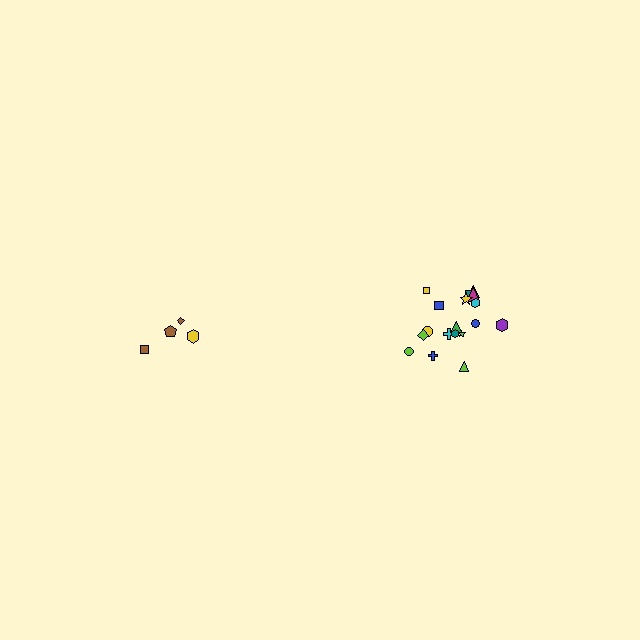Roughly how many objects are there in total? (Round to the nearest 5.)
Roughly 20 objects in total.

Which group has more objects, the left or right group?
The right group.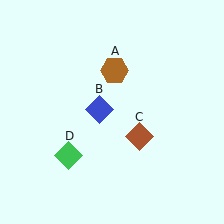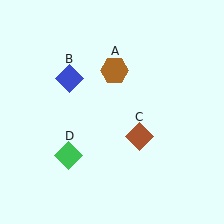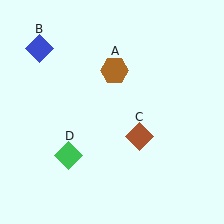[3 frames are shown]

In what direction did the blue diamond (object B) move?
The blue diamond (object B) moved up and to the left.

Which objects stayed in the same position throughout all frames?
Brown hexagon (object A) and brown diamond (object C) and green diamond (object D) remained stationary.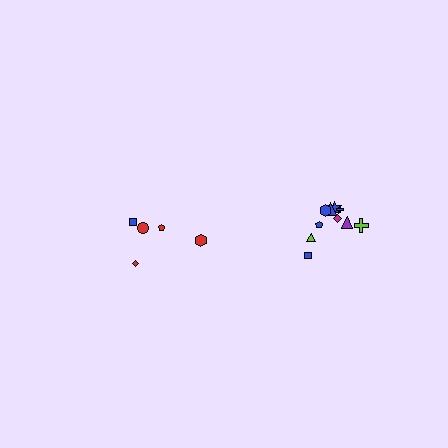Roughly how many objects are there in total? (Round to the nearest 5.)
Roughly 15 objects in total.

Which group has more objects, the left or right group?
The right group.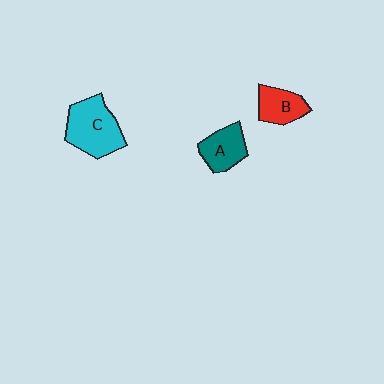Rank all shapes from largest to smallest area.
From largest to smallest: C (cyan), A (teal), B (red).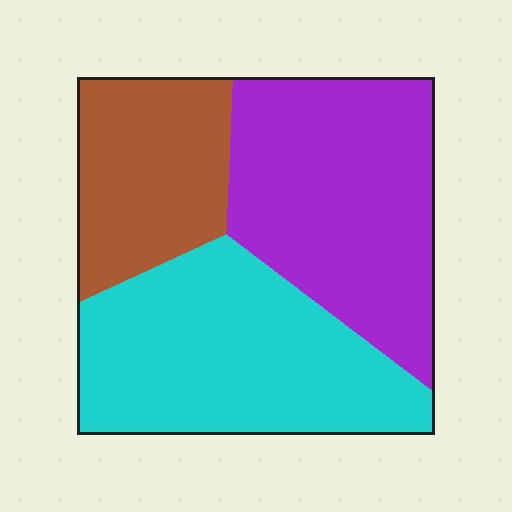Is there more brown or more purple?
Purple.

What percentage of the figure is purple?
Purple takes up about three eighths (3/8) of the figure.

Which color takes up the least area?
Brown, at roughly 25%.